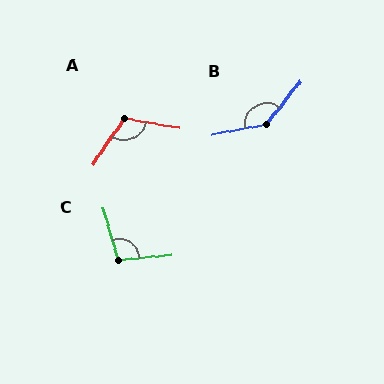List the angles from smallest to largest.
C (101°), A (115°), B (140°).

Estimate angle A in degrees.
Approximately 115 degrees.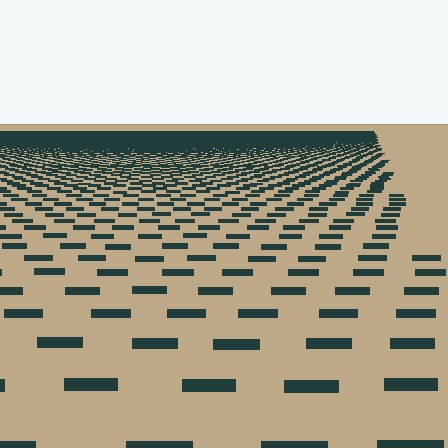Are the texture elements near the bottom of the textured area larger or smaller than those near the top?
Larger. Near the bottom, elements are closer to the viewer and appear at a bigger on-screen size.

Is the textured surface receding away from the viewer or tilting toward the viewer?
The surface is receding away from the viewer. Texture elements get smaller and denser toward the top.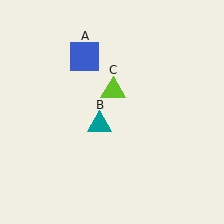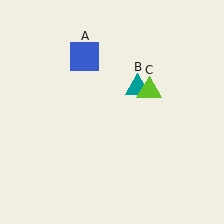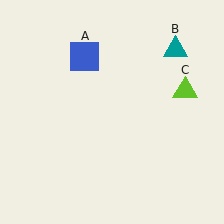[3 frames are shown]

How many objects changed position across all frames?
2 objects changed position: teal triangle (object B), lime triangle (object C).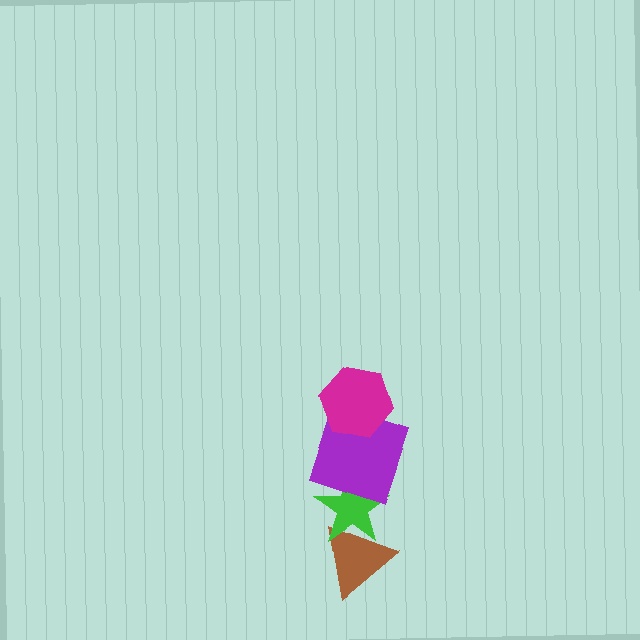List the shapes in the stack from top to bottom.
From top to bottom: the magenta hexagon, the purple square, the green star, the brown triangle.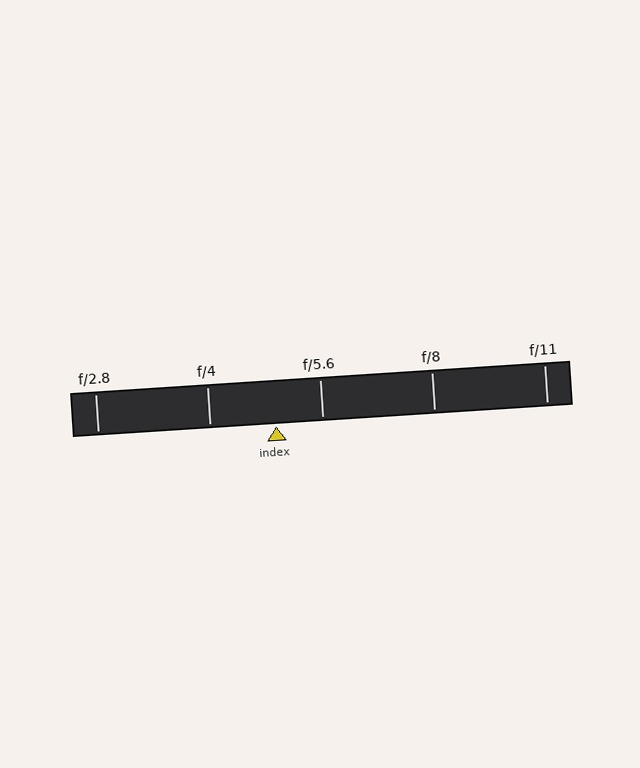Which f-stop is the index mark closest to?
The index mark is closest to f/5.6.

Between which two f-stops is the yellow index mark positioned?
The index mark is between f/4 and f/5.6.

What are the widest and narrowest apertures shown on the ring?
The widest aperture shown is f/2.8 and the narrowest is f/11.